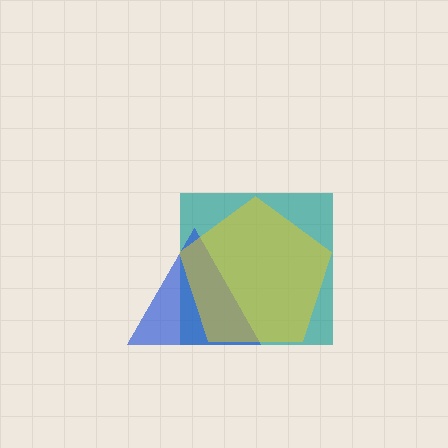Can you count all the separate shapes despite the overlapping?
Yes, there are 3 separate shapes.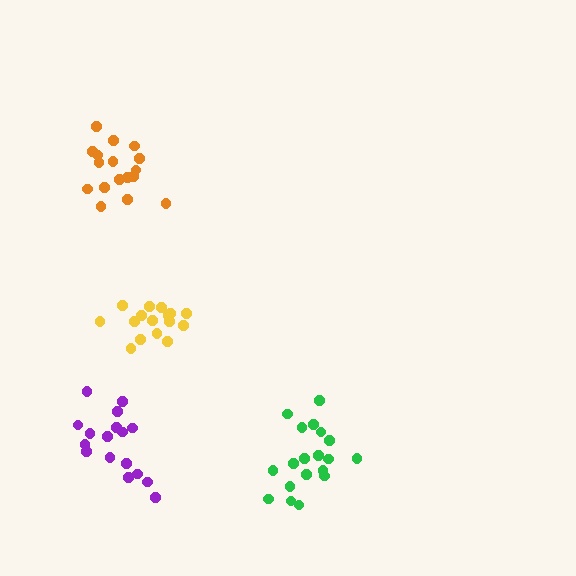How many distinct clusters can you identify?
There are 4 distinct clusters.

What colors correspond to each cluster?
The clusters are colored: orange, yellow, purple, green.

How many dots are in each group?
Group 1: 17 dots, Group 2: 16 dots, Group 3: 17 dots, Group 4: 19 dots (69 total).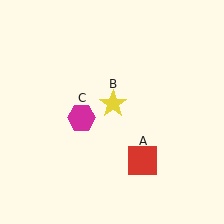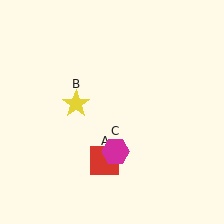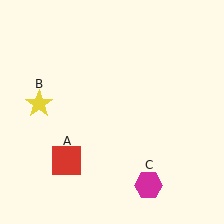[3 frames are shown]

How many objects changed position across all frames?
3 objects changed position: red square (object A), yellow star (object B), magenta hexagon (object C).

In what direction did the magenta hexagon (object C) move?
The magenta hexagon (object C) moved down and to the right.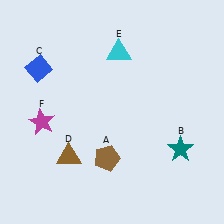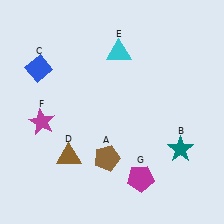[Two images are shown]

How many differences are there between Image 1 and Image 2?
There is 1 difference between the two images.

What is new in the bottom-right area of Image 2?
A magenta pentagon (G) was added in the bottom-right area of Image 2.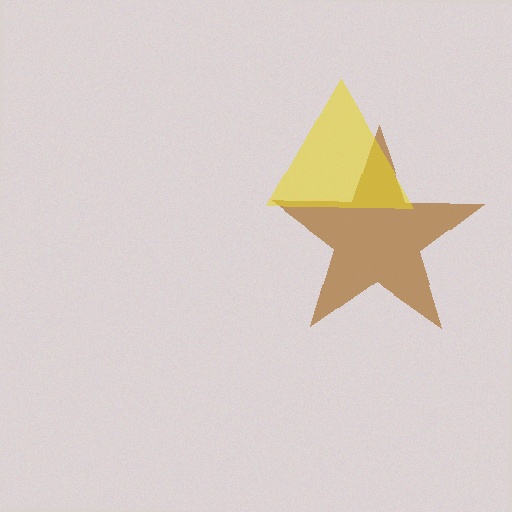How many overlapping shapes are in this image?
There are 2 overlapping shapes in the image.